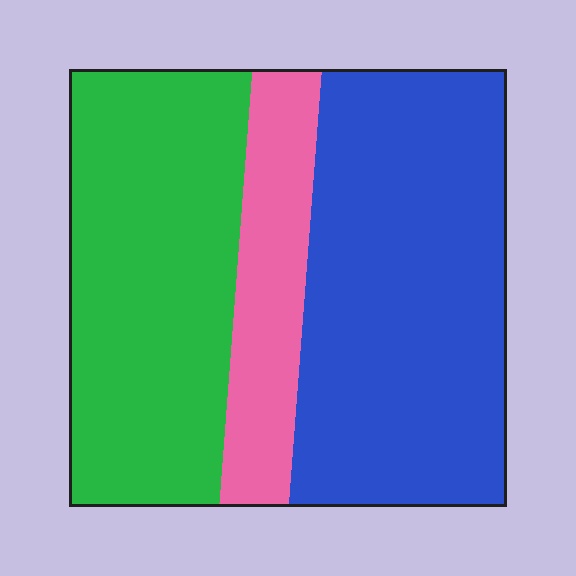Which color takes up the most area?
Blue, at roughly 45%.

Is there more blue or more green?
Blue.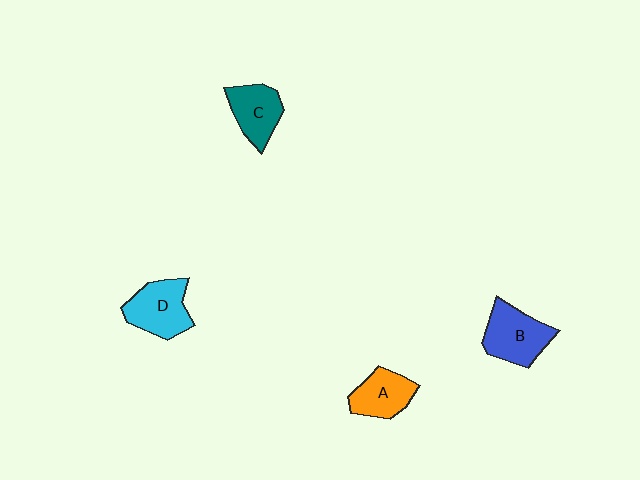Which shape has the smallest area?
Shape A (orange).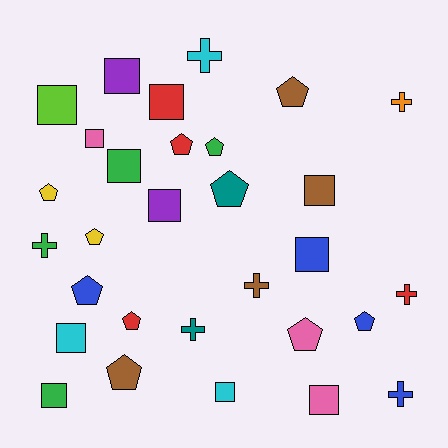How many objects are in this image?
There are 30 objects.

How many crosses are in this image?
There are 7 crosses.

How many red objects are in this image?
There are 4 red objects.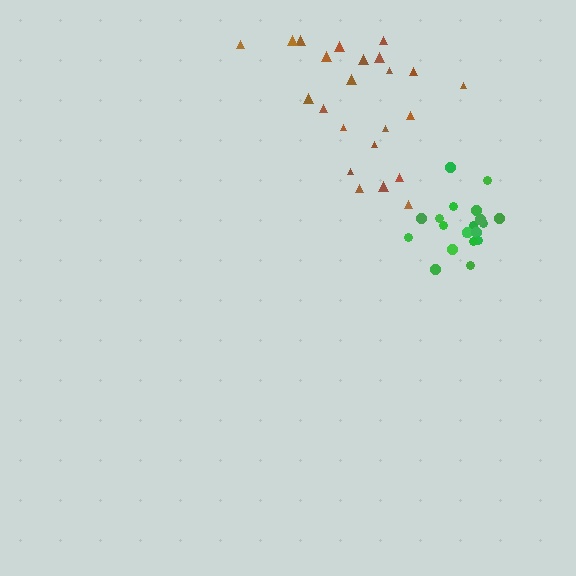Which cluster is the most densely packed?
Green.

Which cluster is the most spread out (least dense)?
Brown.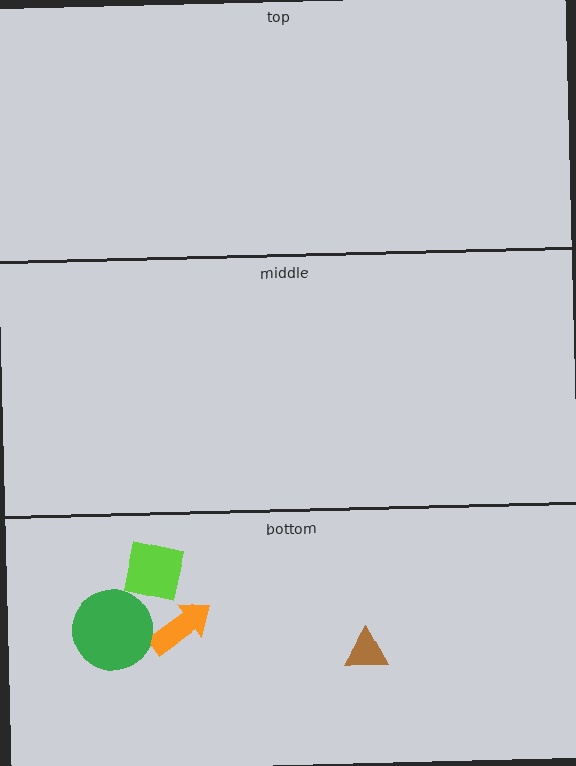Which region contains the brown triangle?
The bottom region.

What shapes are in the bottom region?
The lime square, the brown triangle, the orange arrow, the green circle.